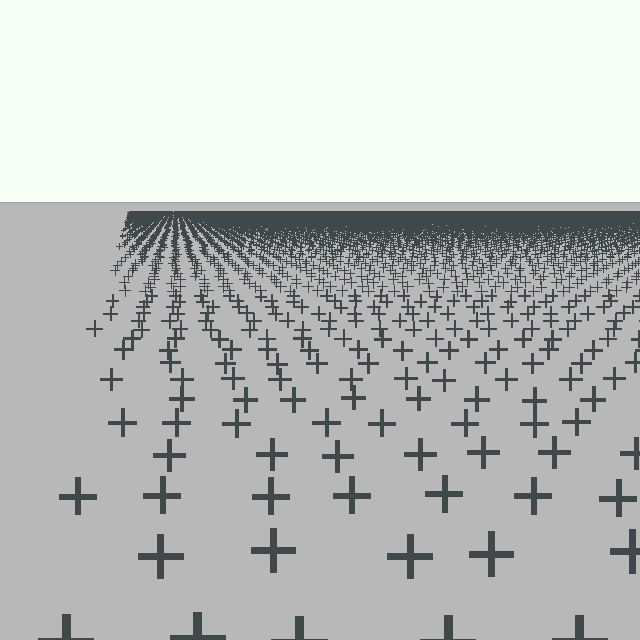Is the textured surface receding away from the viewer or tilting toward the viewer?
The surface is receding away from the viewer. Texture elements get smaller and denser toward the top.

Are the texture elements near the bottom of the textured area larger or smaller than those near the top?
Larger. Near the bottom, elements are closer to the viewer and appear at a bigger on-screen size.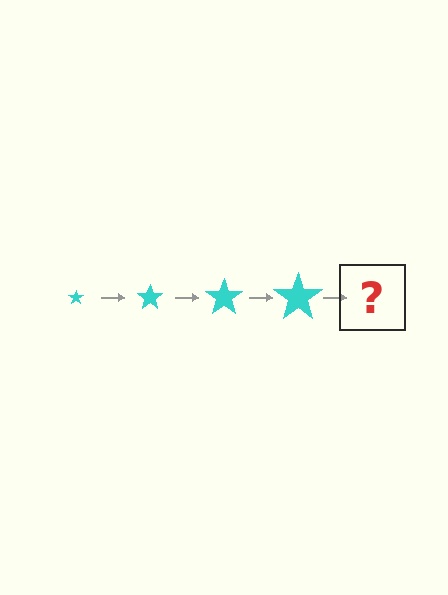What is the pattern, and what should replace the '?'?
The pattern is that the star gets progressively larger each step. The '?' should be a cyan star, larger than the previous one.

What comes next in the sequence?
The next element should be a cyan star, larger than the previous one.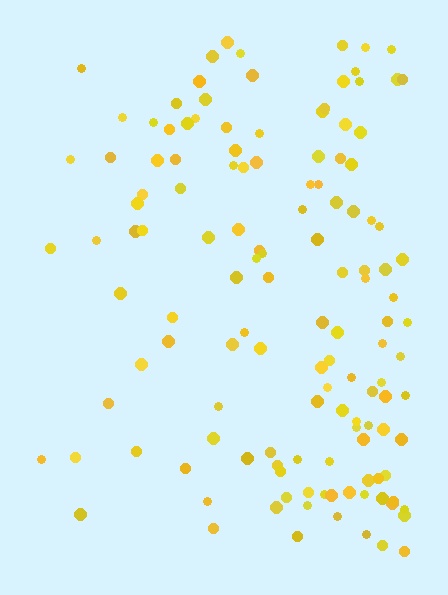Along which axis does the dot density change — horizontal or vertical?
Horizontal.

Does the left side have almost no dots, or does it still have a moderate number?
Still a moderate number, just noticeably fewer than the right.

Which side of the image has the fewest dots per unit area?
The left.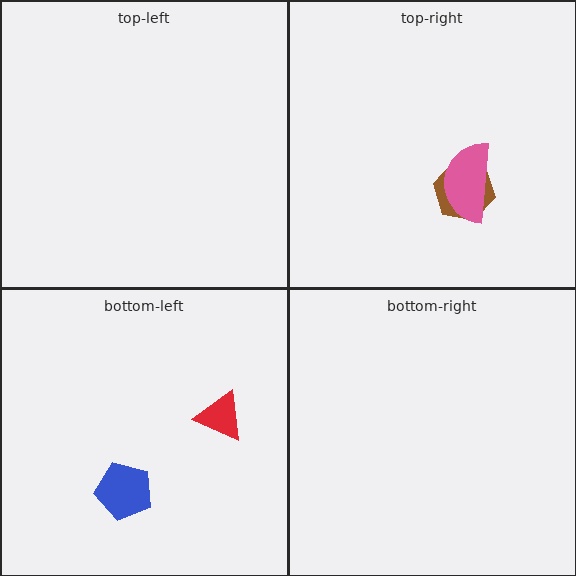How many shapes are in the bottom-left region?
2.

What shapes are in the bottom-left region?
The blue pentagon, the red triangle.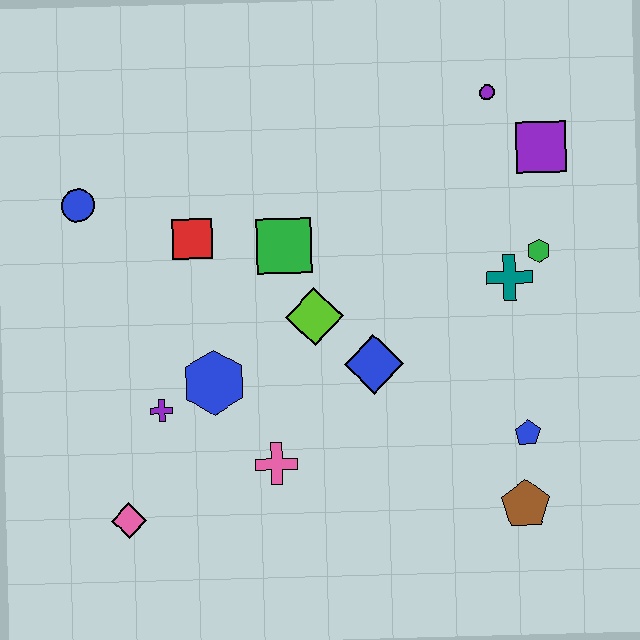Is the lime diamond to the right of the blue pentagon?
No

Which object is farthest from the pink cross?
The purple circle is farthest from the pink cross.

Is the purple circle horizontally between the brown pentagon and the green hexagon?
No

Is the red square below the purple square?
Yes